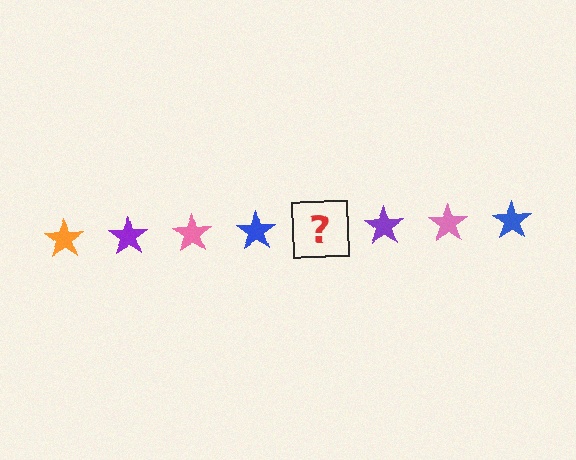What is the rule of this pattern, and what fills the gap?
The rule is that the pattern cycles through orange, purple, pink, blue stars. The gap should be filled with an orange star.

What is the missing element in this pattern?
The missing element is an orange star.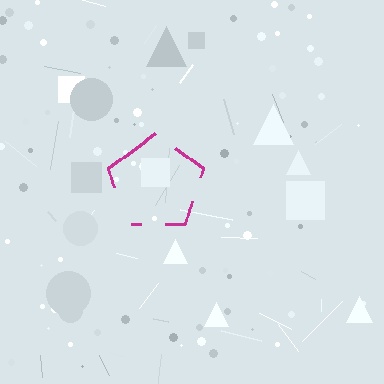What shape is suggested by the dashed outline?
The dashed outline suggests a pentagon.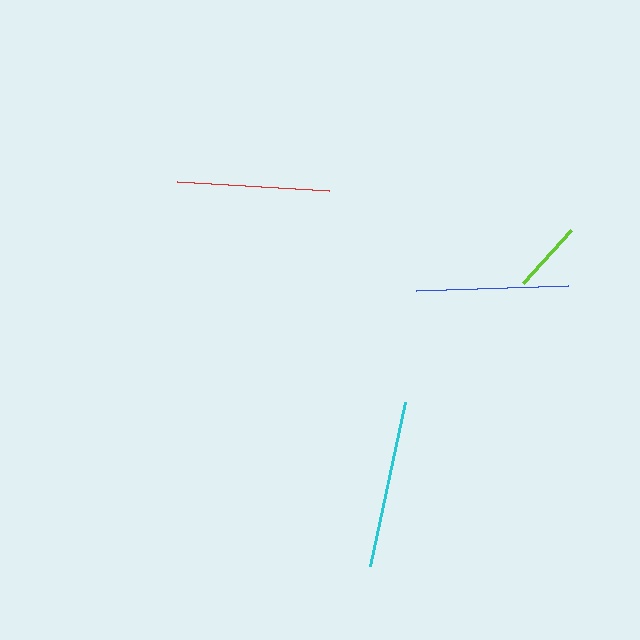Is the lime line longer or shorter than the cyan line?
The cyan line is longer than the lime line.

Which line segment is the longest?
The cyan line is the longest at approximately 167 pixels.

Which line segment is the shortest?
The lime line is the shortest at approximately 71 pixels.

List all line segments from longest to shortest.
From longest to shortest: cyan, blue, red, lime.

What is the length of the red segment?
The red segment is approximately 152 pixels long.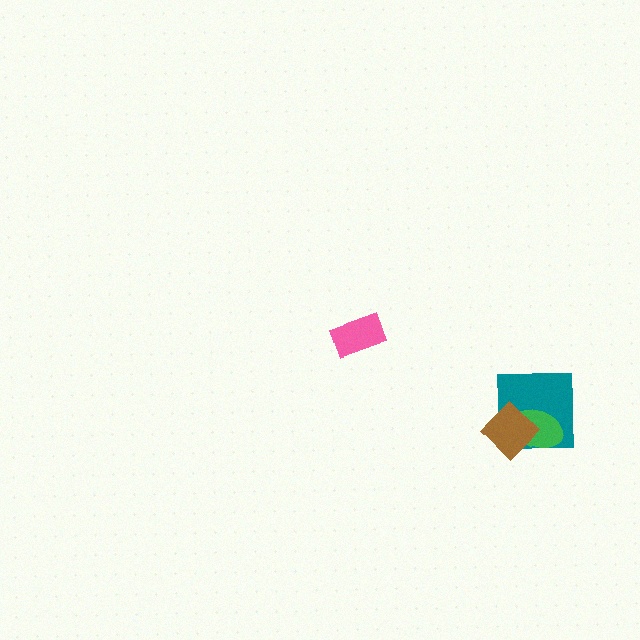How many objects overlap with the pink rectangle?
0 objects overlap with the pink rectangle.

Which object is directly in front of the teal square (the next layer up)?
The green ellipse is directly in front of the teal square.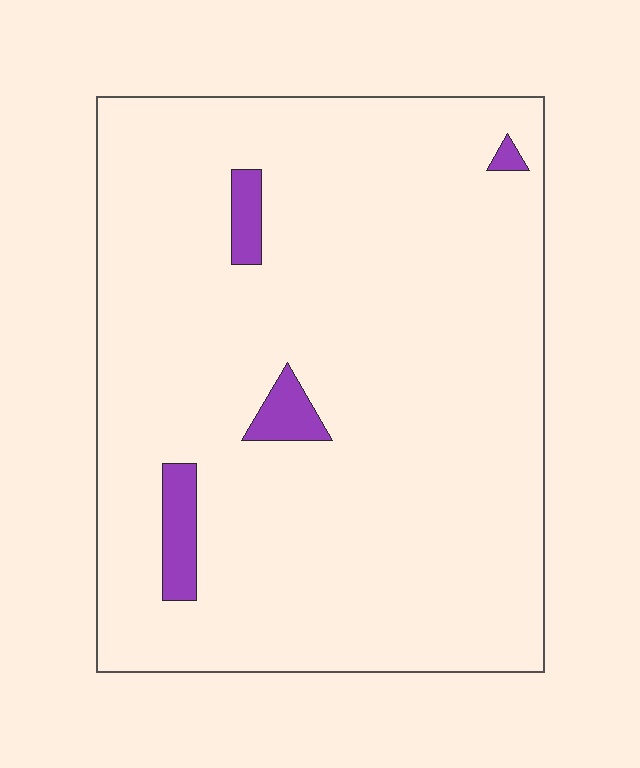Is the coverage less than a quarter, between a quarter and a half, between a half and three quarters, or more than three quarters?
Less than a quarter.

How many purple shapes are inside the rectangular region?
4.